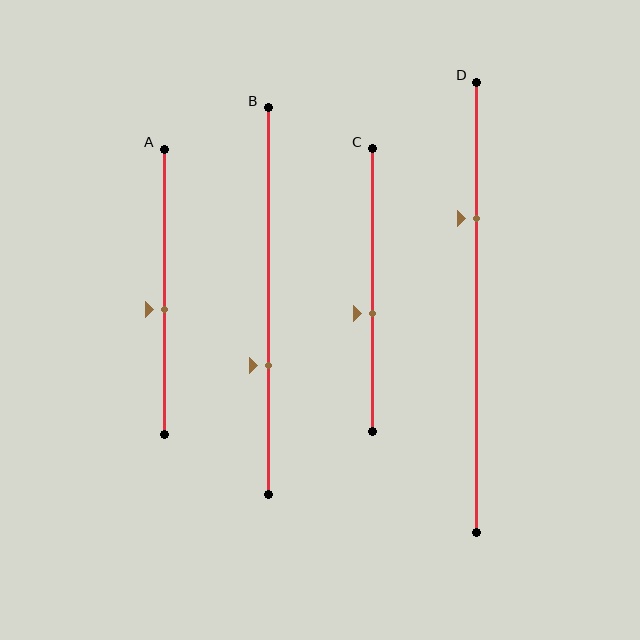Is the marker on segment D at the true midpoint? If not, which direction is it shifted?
No, the marker on segment D is shifted upward by about 20% of the segment length.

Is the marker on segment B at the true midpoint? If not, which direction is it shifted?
No, the marker on segment B is shifted downward by about 17% of the segment length.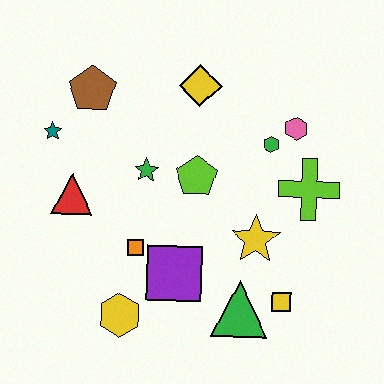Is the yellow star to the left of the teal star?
No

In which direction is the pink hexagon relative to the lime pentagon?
The pink hexagon is to the right of the lime pentagon.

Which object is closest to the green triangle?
The yellow square is closest to the green triangle.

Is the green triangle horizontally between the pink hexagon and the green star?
Yes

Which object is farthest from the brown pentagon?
The yellow square is farthest from the brown pentagon.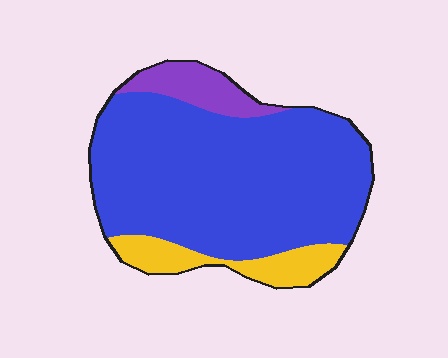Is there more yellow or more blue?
Blue.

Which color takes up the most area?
Blue, at roughly 80%.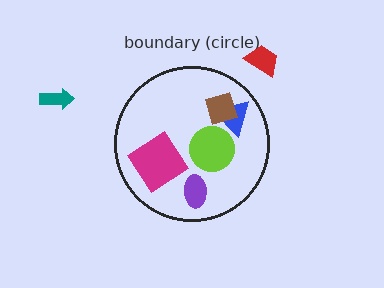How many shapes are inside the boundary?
5 inside, 2 outside.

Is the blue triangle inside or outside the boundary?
Inside.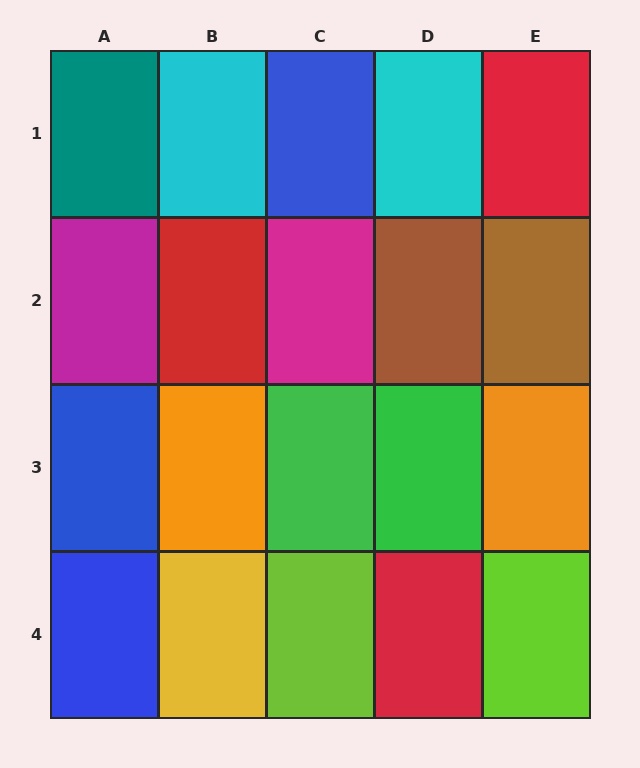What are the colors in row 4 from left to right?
Blue, yellow, lime, red, lime.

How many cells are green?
2 cells are green.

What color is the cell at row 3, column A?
Blue.